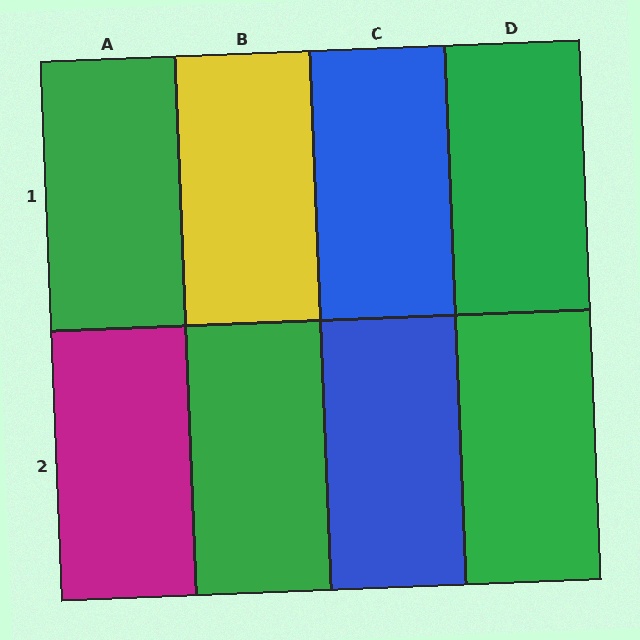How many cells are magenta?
1 cell is magenta.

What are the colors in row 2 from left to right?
Magenta, green, blue, green.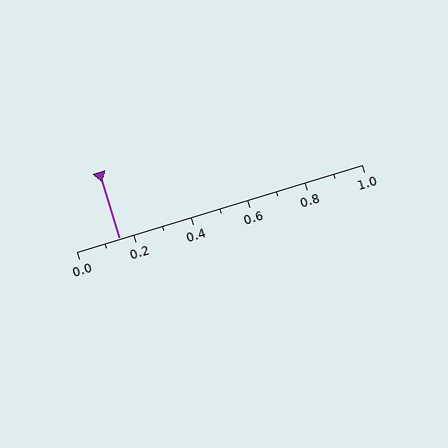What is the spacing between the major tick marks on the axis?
The major ticks are spaced 0.2 apart.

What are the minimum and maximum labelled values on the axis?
The axis runs from 0.0 to 1.0.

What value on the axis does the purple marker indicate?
The marker indicates approximately 0.15.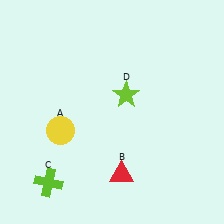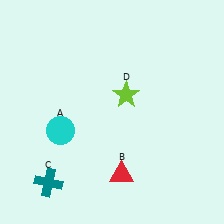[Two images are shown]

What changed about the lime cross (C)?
In Image 1, C is lime. In Image 2, it changed to teal.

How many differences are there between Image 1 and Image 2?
There are 2 differences between the two images.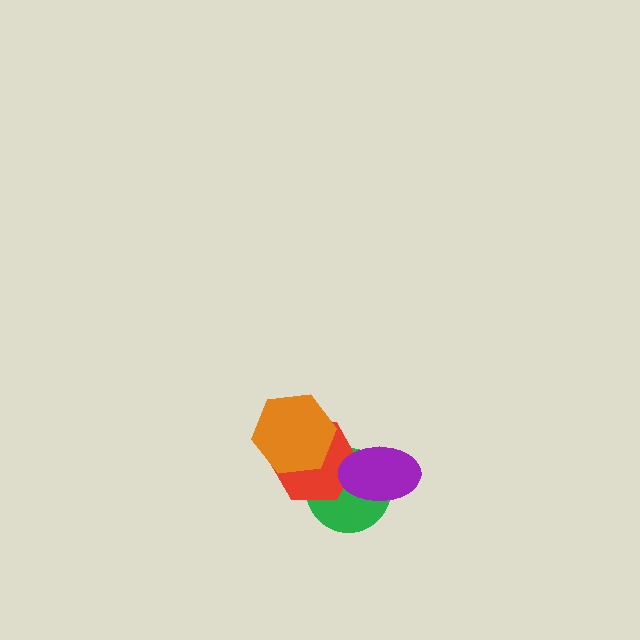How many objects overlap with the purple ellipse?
2 objects overlap with the purple ellipse.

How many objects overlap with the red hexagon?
3 objects overlap with the red hexagon.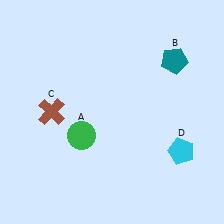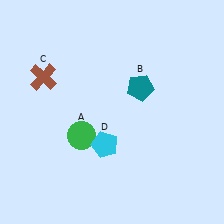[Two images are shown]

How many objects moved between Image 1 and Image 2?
3 objects moved between the two images.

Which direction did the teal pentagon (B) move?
The teal pentagon (B) moved left.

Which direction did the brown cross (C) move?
The brown cross (C) moved up.